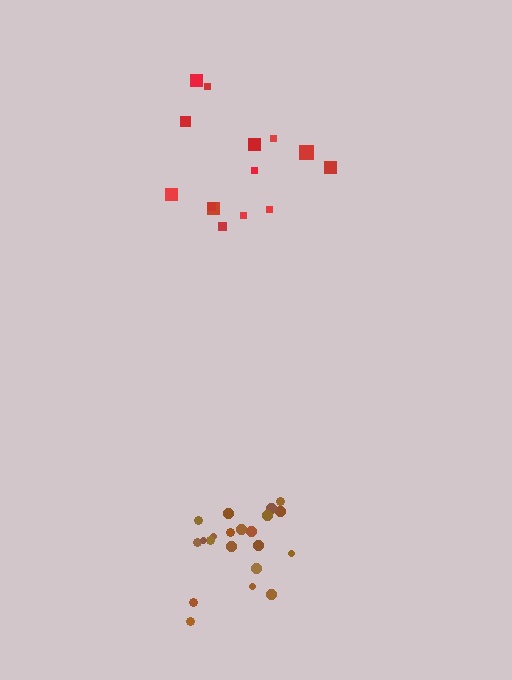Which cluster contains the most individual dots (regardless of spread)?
Brown (21).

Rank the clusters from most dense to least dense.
brown, red.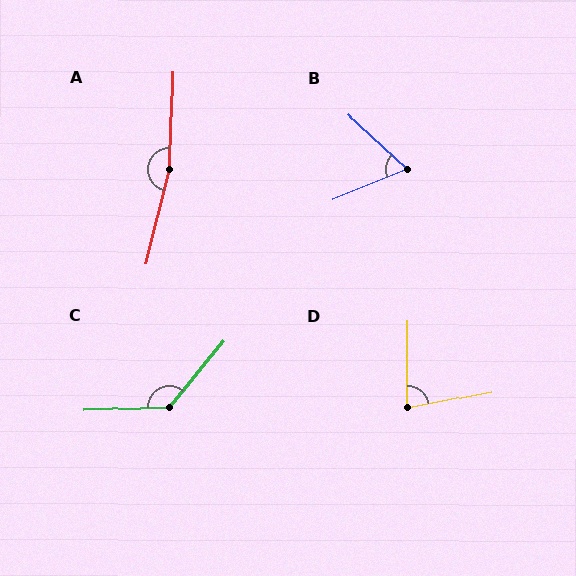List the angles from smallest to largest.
B (65°), D (79°), C (132°), A (167°).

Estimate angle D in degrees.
Approximately 79 degrees.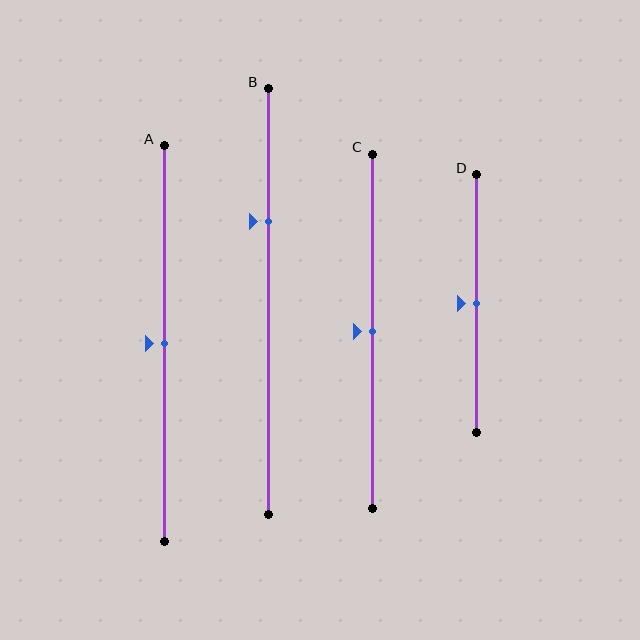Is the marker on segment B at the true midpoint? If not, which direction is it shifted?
No, the marker on segment B is shifted upward by about 19% of the segment length.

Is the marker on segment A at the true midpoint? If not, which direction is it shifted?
Yes, the marker on segment A is at the true midpoint.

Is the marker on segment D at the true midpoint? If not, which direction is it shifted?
Yes, the marker on segment D is at the true midpoint.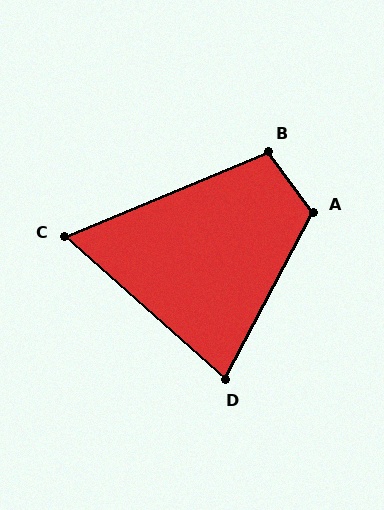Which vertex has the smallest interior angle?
C, at approximately 64 degrees.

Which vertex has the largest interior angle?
A, at approximately 116 degrees.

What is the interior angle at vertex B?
Approximately 104 degrees (obtuse).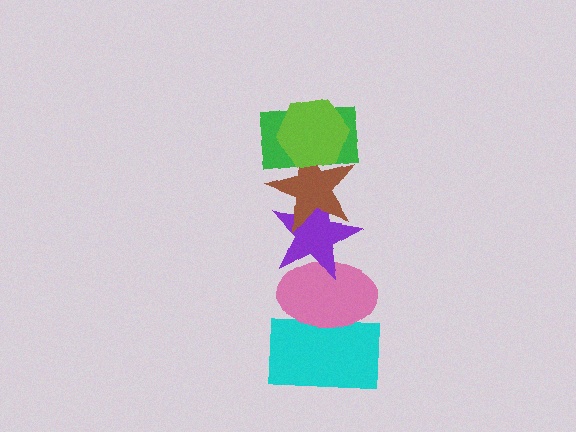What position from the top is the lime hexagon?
The lime hexagon is 1st from the top.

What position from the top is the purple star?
The purple star is 4th from the top.